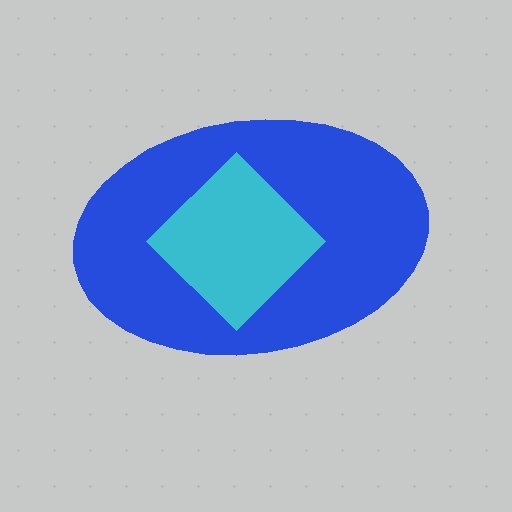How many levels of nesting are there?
2.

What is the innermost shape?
The cyan diamond.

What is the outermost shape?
The blue ellipse.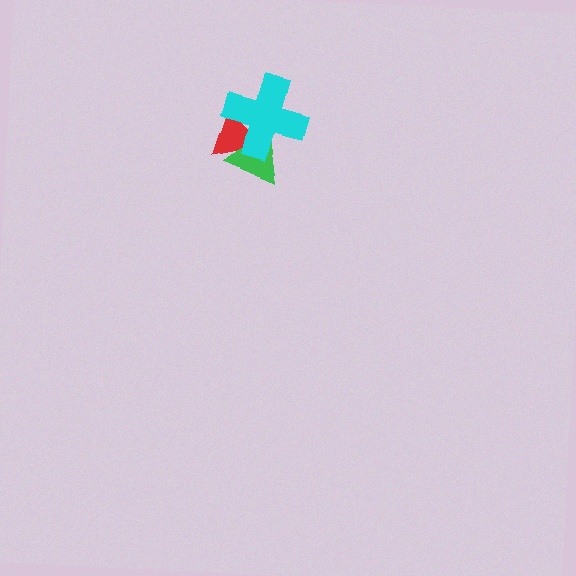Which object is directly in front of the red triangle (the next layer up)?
The green triangle is directly in front of the red triangle.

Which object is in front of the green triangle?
The cyan cross is in front of the green triangle.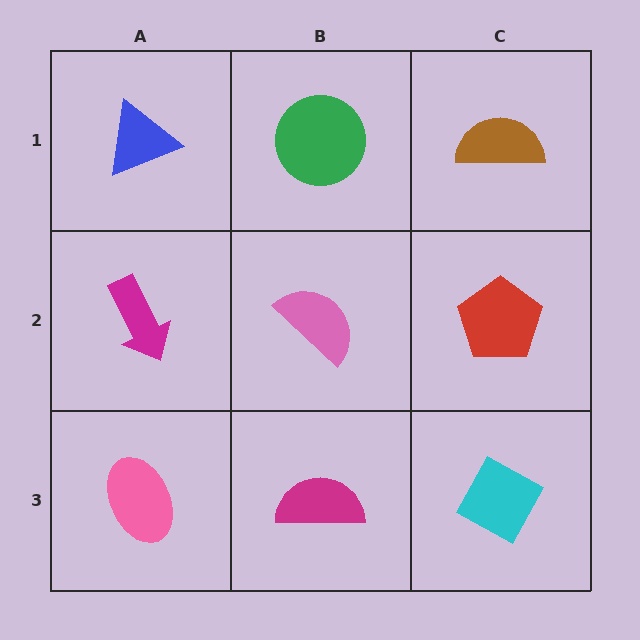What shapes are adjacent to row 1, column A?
A magenta arrow (row 2, column A), a green circle (row 1, column B).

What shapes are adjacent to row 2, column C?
A brown semicircle (row 1, column C), a cyan diamond (row 3, column C), a pink semicircle (row 2, column B).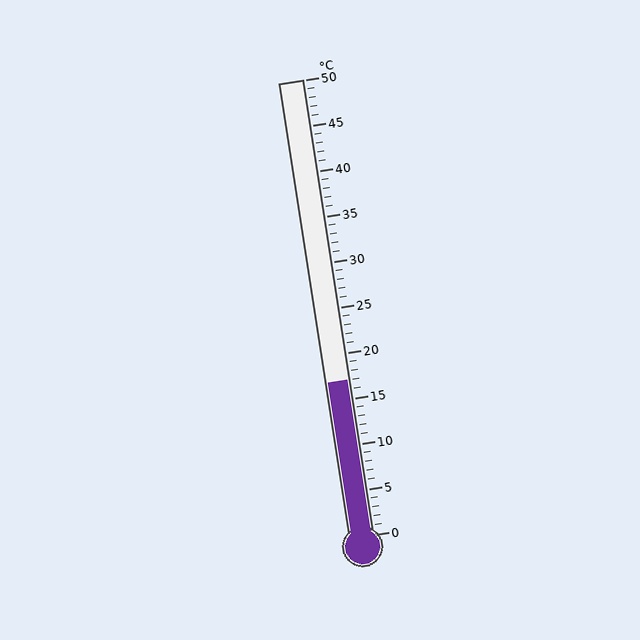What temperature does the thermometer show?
The thermometer shows approximately 17°C.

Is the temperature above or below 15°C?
The temperature is above 15°C.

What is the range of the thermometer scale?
The thermometer scale ranges from 0°C to 50°C.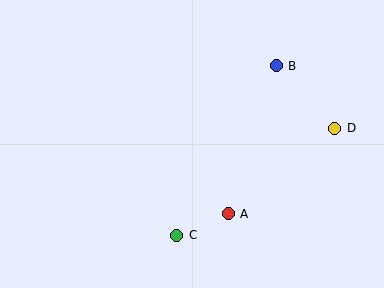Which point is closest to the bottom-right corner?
Point D is closest to the bottom-right corner.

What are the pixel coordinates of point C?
Point C is at (177, 235).